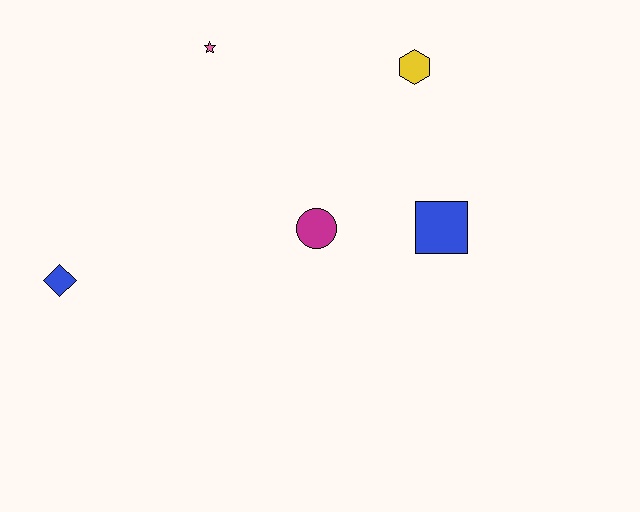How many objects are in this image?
There are 5 objects.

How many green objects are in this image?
There are no green objects.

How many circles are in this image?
There is 1 circle.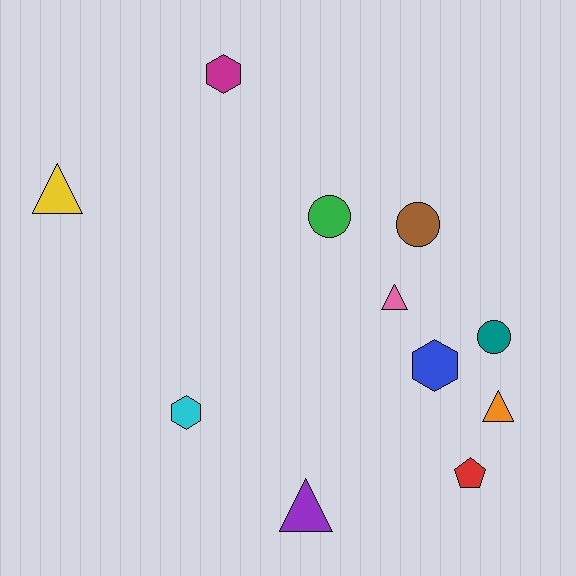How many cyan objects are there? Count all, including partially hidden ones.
There is 1 cyan object.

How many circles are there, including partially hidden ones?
There are 3 circles.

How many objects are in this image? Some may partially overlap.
There are 11 objects.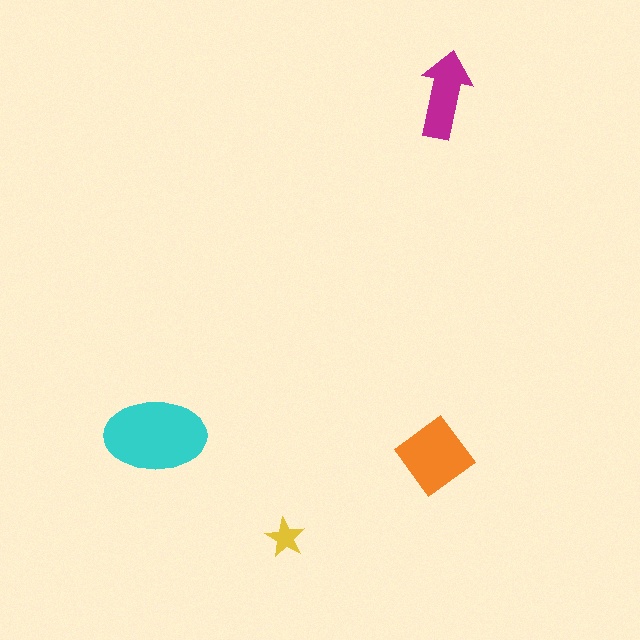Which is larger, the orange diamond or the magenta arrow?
The orange diamond.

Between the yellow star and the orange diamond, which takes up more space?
The orange diamond.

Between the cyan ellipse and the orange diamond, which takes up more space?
The cyan ellipse.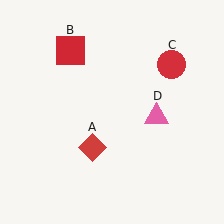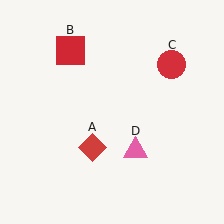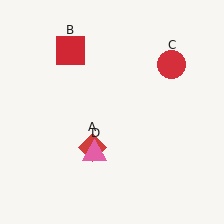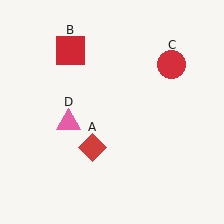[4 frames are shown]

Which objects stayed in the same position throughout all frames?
Red diamond (object A) and red square (object B) and red circle (object C) remained stationary.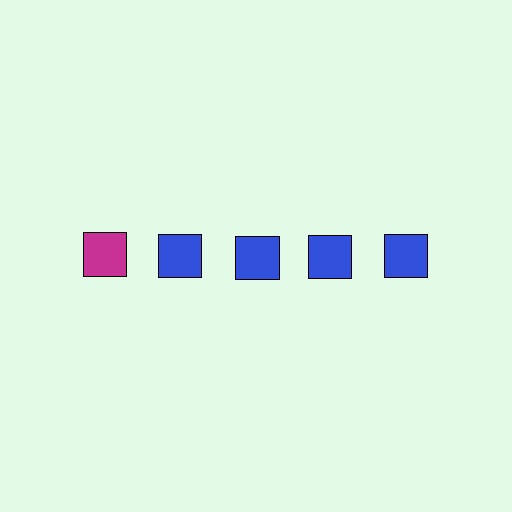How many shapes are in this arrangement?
There are 5 shapes arranged in a grid pattern.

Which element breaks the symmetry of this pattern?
The magenta square in the top row, leftmost column breaks the symmetry. All other shapes are blue squares.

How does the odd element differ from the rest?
It has a different color: magenta instead of blue.